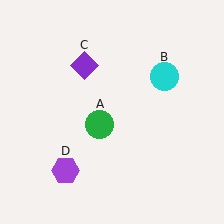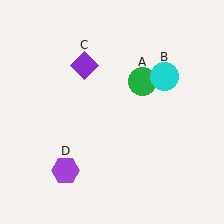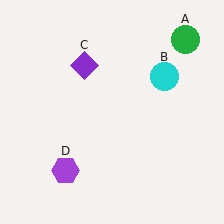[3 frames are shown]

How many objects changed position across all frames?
1 object changed position: green circle (object A).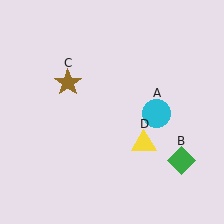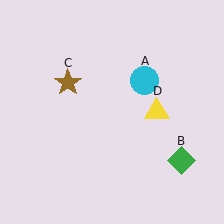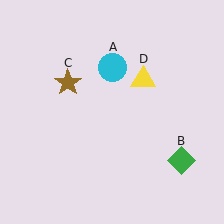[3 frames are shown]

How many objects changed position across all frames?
2 objects changed position: cyan circle (object A), yellow triangle (object D).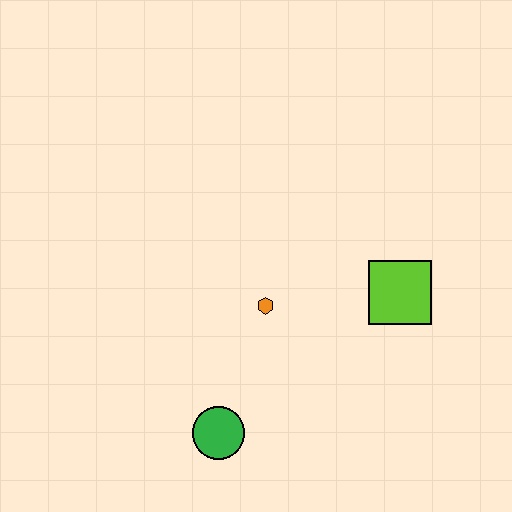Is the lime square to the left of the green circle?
No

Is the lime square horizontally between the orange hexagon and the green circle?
No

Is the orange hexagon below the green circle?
No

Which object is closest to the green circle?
The orange hexagon is closest to the green circle.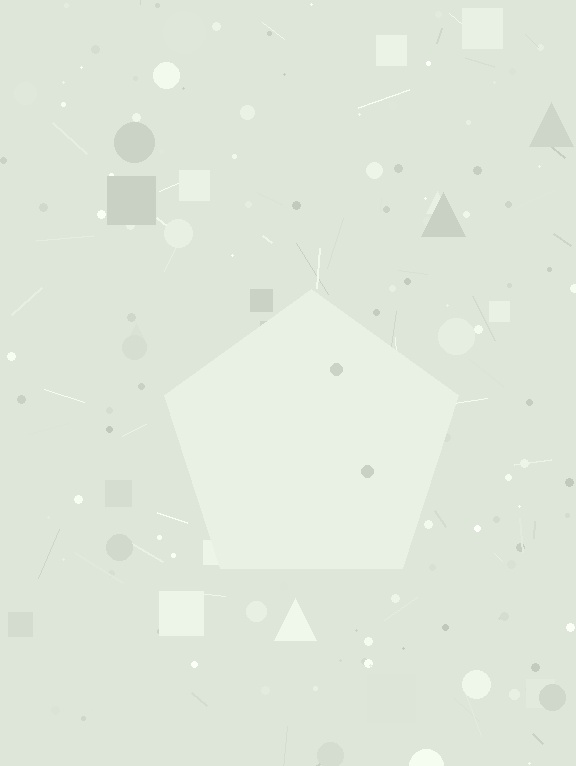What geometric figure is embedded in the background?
A pentagon is embedded in the background.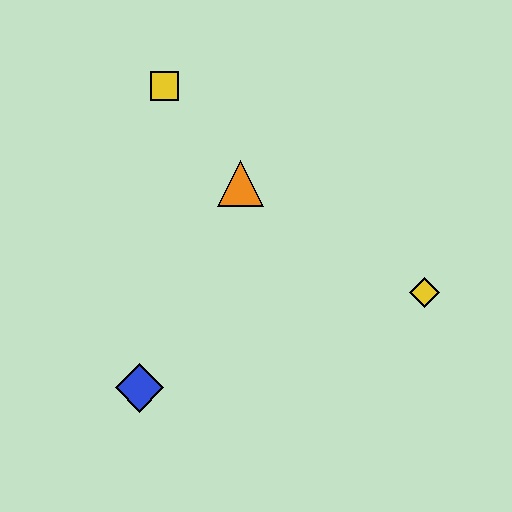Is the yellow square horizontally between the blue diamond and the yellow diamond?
Yes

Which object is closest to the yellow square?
The orange triangle is closest to the yellow square.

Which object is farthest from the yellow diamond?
The yellow square is farthest from the yellow diamond.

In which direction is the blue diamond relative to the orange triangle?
The blue diamond is below the orange triangle.